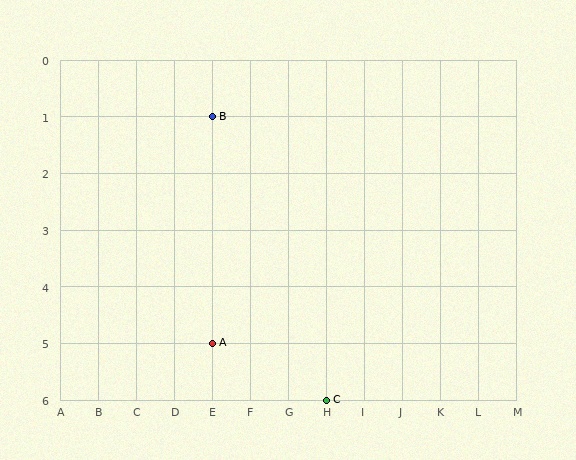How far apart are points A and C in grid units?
Points A and C are 3 columns and 1 row apart (about 3.2 grid units diagonally).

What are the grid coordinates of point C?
Point C is at grid coordinates (H, 6).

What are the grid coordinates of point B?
Point B is at grid coordinates (E, 1).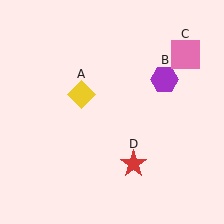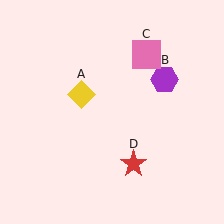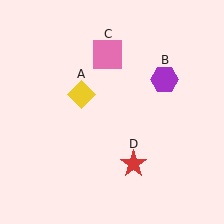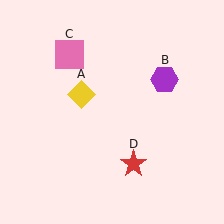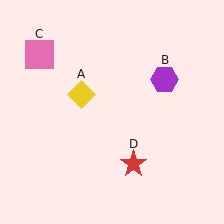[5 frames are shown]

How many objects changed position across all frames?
1 object changed position: pink square (object C).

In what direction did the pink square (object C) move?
The pink square (object C) moved left.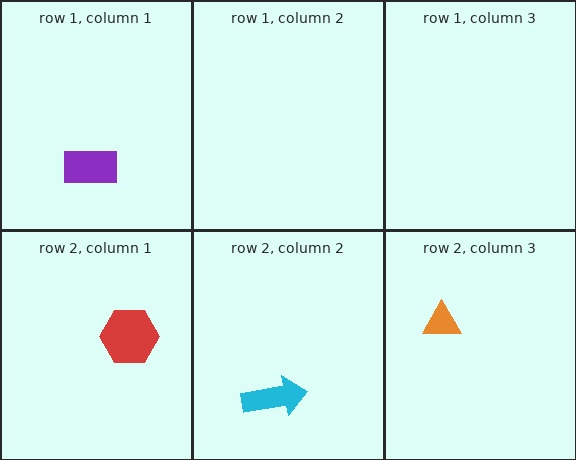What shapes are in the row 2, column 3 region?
The orange triangle.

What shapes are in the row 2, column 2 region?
The cyan arrow.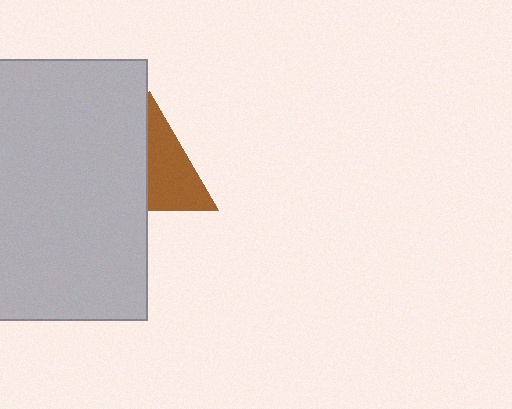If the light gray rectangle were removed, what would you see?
You would see the complete brown triangle.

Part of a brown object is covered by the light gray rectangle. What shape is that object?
It is a triangle.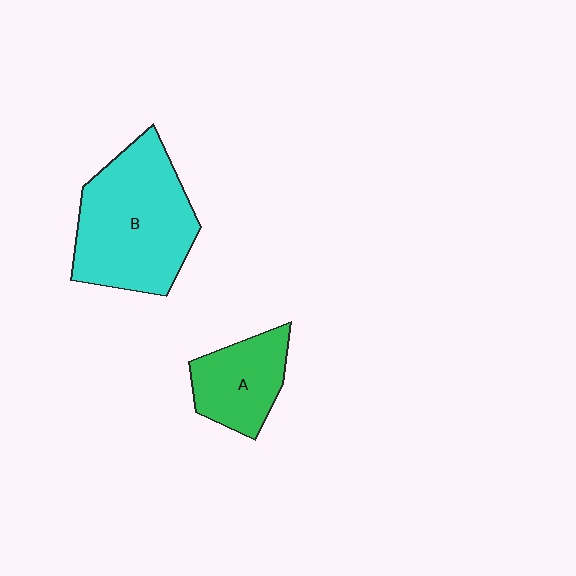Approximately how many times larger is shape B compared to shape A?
Approximately 2.0 times.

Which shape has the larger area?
Shape B (cyan).